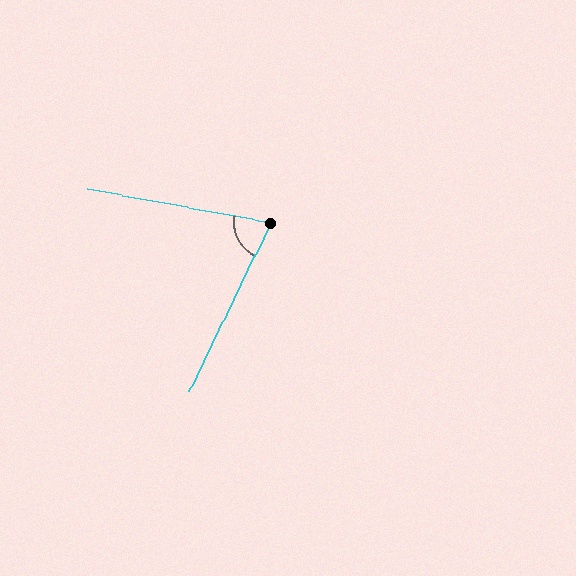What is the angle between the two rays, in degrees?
Approximately 75 degrees.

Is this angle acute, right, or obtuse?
It is acute.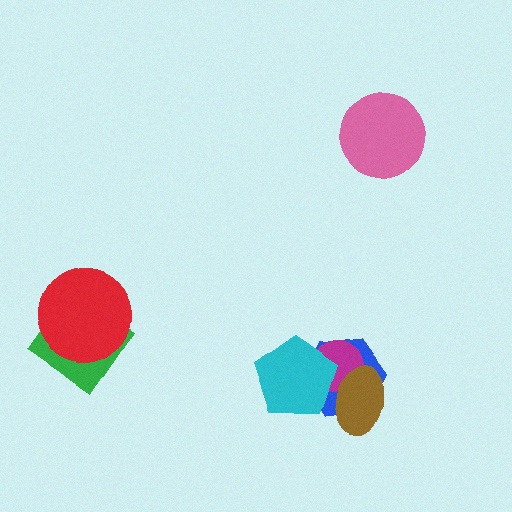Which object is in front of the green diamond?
The red circle is in front of the green diamond.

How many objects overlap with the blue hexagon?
3 objects overlap with the blue hexagon.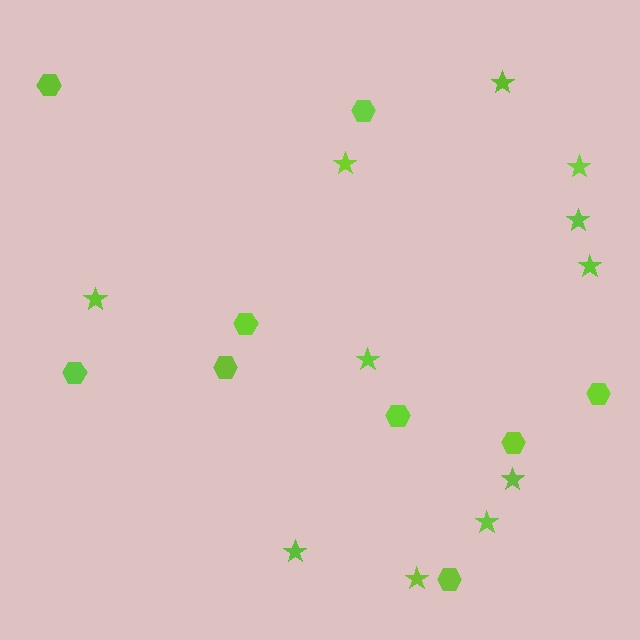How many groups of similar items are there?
There are 2 groups: one group of stars (11) and one group of hexagons (9).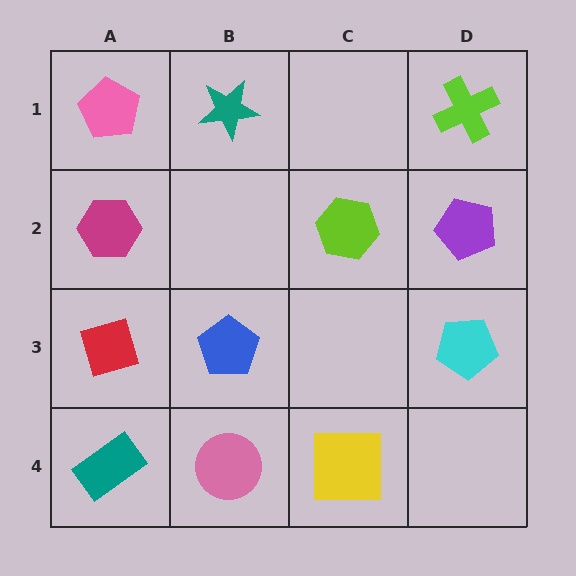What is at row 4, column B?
A pink circle.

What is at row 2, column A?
A magenta hexagon.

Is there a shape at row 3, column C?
No, that cell is empty.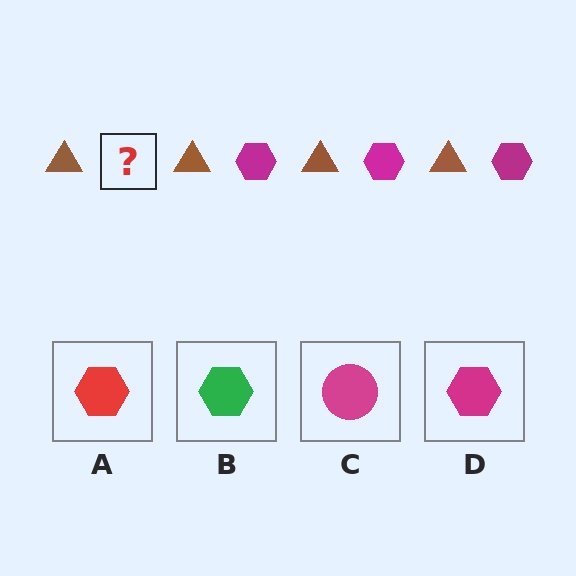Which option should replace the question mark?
Option D.